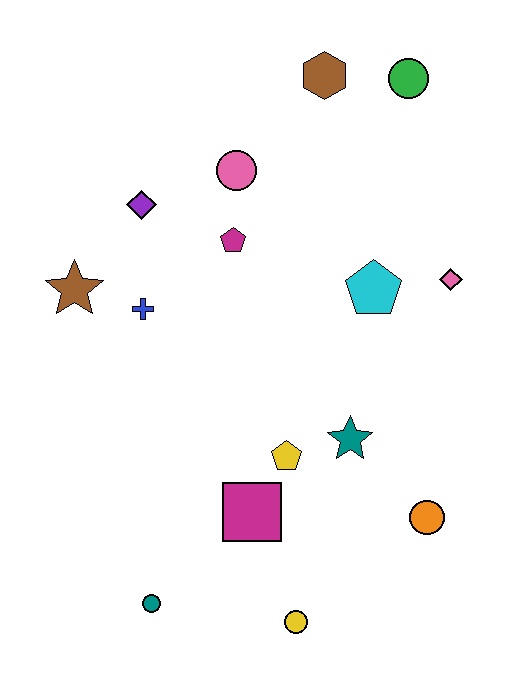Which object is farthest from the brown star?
The orange circle is farthest from the brown star.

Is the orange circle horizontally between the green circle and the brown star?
No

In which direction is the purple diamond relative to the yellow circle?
The purple diamond is above the yellow circle.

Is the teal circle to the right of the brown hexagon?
No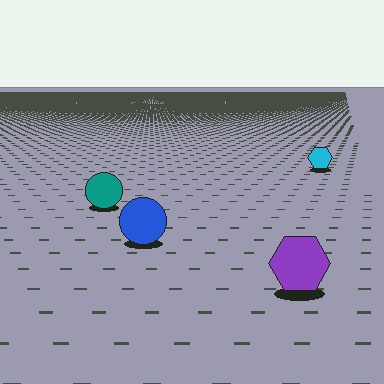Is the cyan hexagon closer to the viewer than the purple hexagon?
No. The purple hexagon is closer — you can tell from the texture gradient: the ground texture is coarser near it.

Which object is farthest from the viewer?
The cyan hexagon is farthest from the viewer. It appears smaller and the ground texture around it is denser.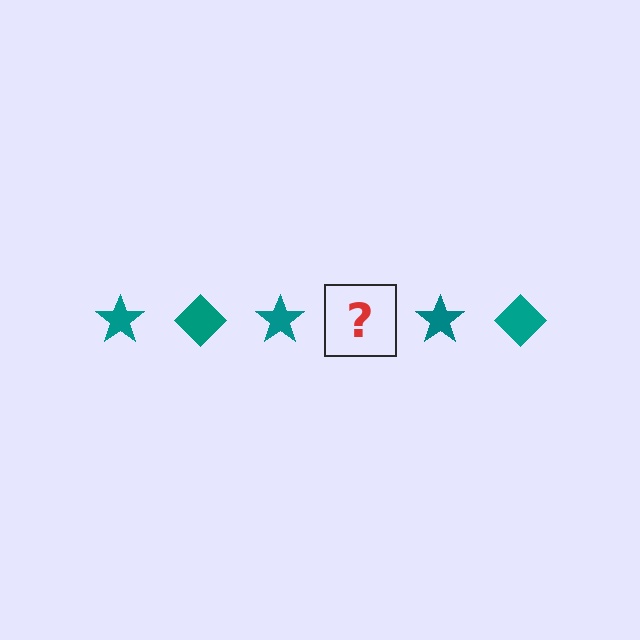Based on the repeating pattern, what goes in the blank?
The blank should be a teal diamond.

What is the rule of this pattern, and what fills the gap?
The rule is that the pattern cycles through star, diamond shapes in teal. The gap should be filled with a teal diamond.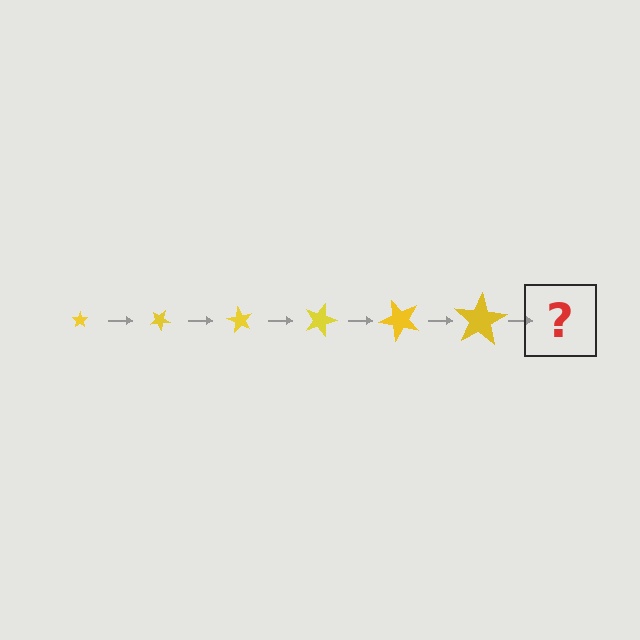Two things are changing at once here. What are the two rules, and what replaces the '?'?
The two rules are that the star grows larger each step and it rotates 30 degrees each step. The '?' should be a star, larger than the previous one and rotated 180 degrees from the start.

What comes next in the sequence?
The next element should be a star, larger than the previous one and rotated 180 degrees from the start.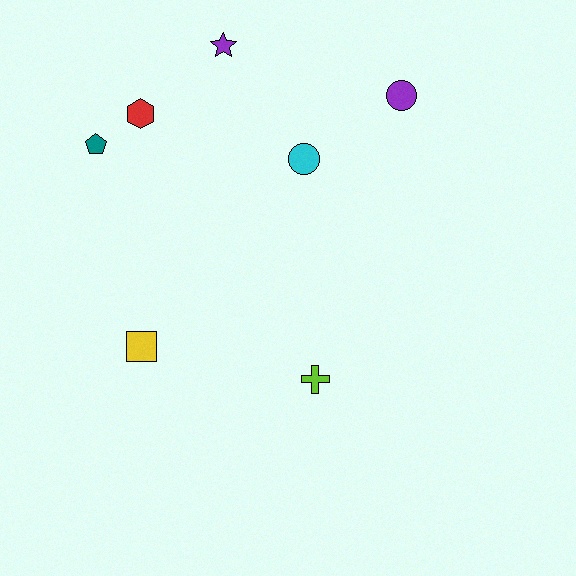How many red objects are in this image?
There is 1 red object.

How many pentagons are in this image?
There is 1 pentagon.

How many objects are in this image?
There are 7 objects.